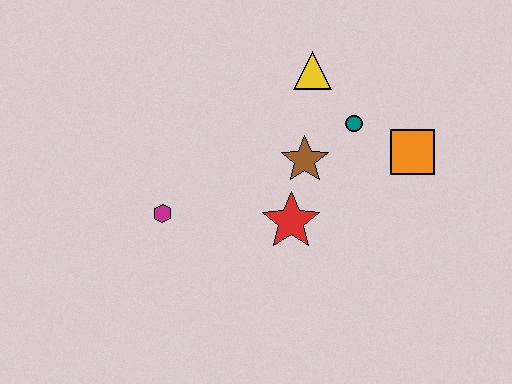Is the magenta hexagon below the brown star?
Yes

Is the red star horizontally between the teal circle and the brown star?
No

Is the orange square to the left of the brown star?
No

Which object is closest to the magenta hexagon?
The red star is closest to the magenta hexagon.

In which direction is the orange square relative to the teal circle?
The orange square is to the right of the teal circle.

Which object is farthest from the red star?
The yellow triangle is farthest from the red star.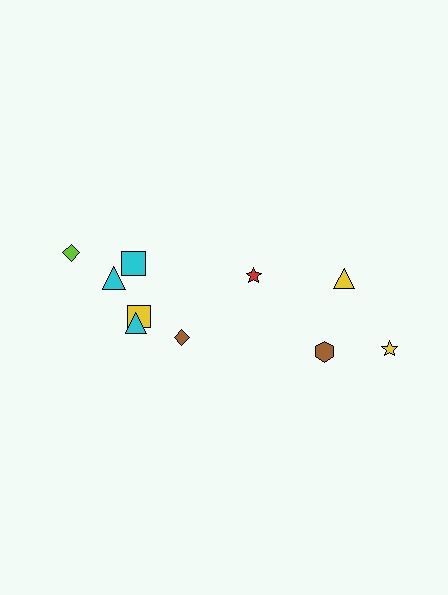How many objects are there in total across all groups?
There are 10 objects.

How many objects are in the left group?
There are 6 objects.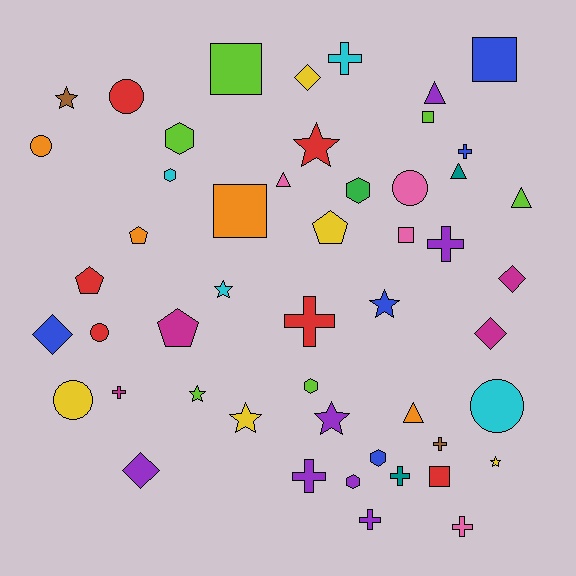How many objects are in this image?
There are 50 objects.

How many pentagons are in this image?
There are 4 pentagons.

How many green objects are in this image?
There is 1 green object.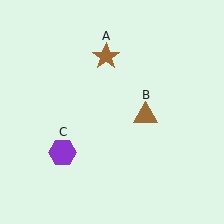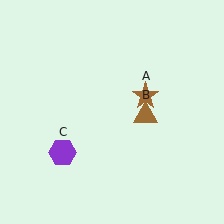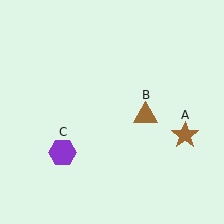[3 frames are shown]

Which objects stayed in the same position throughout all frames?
Brown triangle (object B) and purple hexagon (object C) remained stationary.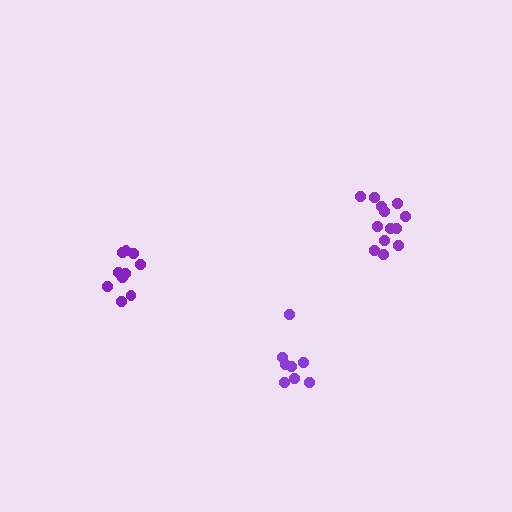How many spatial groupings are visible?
There are 3 spatial groupings.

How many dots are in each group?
Group 1: 8 dots, Group 2: 13 dots, Group 3: 10 dots (31 total).